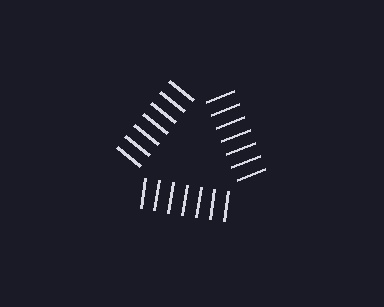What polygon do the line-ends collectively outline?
An illusory triangle — the line segments terminate on its edges but no continuous stroke is drawn.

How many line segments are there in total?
21 — 7 along each of the 3 edges.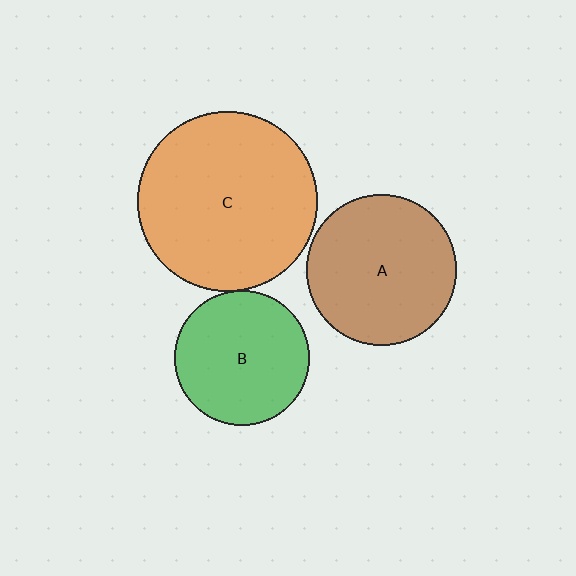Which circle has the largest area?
Circle C (orange).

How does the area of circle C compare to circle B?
Approximately 1.8 times.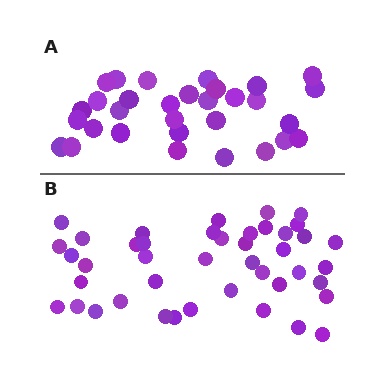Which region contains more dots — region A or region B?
Region B (the bottom region) has more dots.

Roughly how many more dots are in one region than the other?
Region B has roughly 12 or so more dots than region A.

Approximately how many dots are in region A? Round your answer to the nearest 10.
About 30 dots. (The exact count is 31, which rounds to 30.)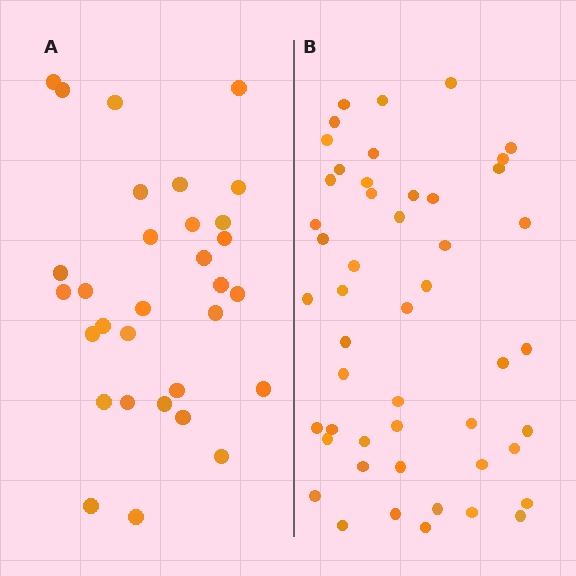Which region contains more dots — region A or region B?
Region B (the right region) has more dots.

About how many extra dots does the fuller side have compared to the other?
Region B has approximately 20 more dots than region A.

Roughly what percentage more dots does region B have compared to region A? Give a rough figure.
About 60% more.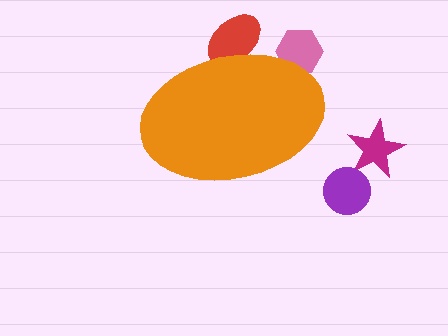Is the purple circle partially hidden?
No, the purple circle is fully visible.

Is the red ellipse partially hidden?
Yes, the red ellipse is partially hidden behind the orange ellipse.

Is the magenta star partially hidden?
No, the magenta star is fully visible.